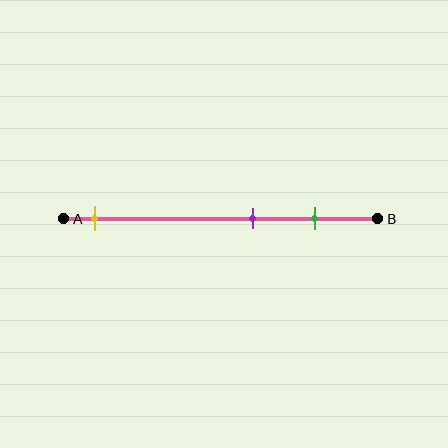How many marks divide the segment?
There are 3 marks dividing the segment.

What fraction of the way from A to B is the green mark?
The green mark is approximately 80% (0.8) of the way from A to B.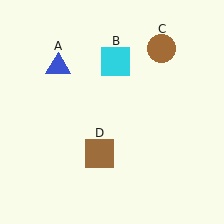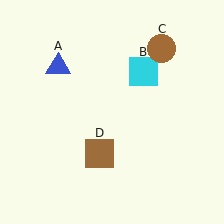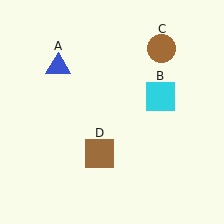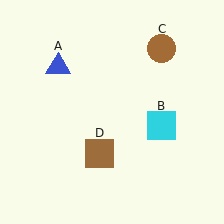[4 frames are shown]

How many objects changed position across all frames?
1 object changed position: cyan square (object B).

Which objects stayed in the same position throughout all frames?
Blue triangle (object A) and brown circle (object C) and brown square (object D) remained stationary.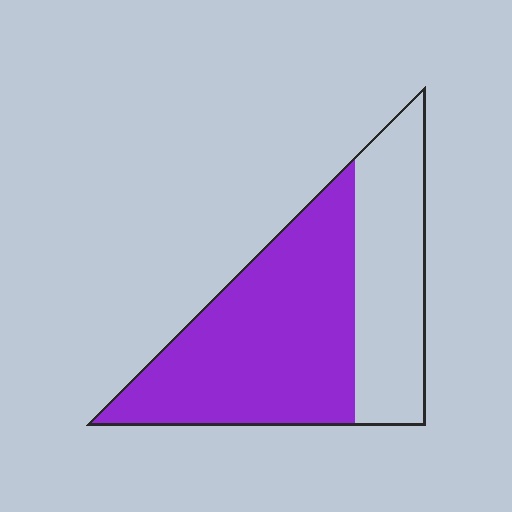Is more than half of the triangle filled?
Yes.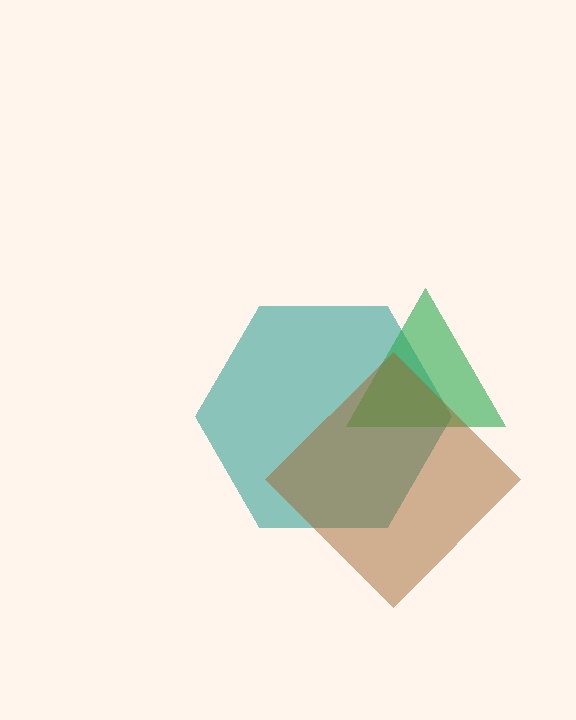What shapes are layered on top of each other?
The layered shapes are: a teal hexagon, a green triangle, a brown diamond.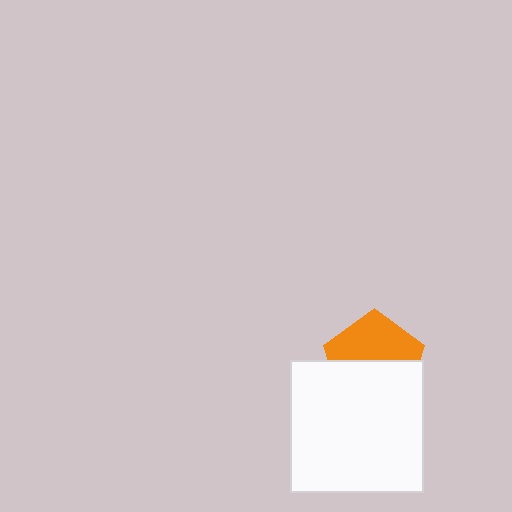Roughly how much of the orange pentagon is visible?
About half of it is visible (roughly 48%).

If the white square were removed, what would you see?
You would see the complete orange pentagon.